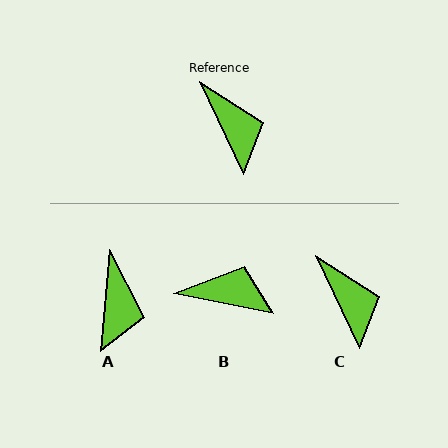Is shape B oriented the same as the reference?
No, it is off by about 54 degrees.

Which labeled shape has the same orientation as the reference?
C.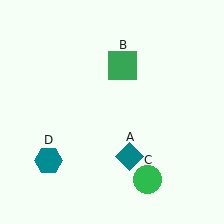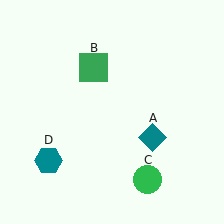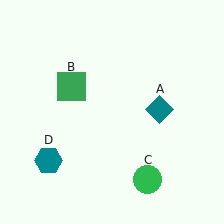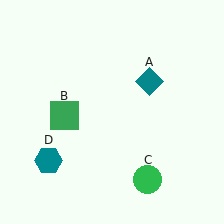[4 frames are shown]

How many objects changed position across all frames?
2 objects changed position: teal diamond (object A), green square (object B).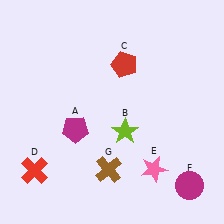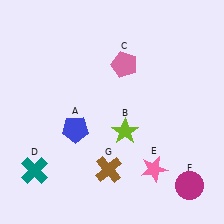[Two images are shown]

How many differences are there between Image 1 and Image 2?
There are 3 differences between the two images.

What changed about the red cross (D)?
In Image 1, D is red. In Image 2, it changed to teal.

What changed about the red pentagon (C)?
In Image 1, C is red. In Image 2, it changed to pink.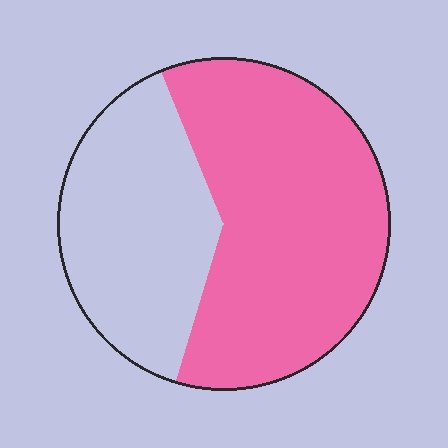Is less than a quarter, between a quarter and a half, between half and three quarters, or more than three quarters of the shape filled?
Between half and three quarters.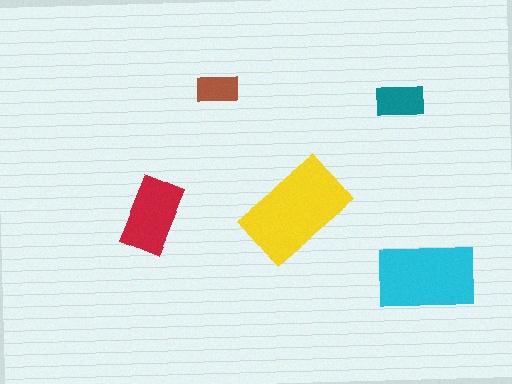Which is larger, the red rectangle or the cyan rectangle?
The cyan one.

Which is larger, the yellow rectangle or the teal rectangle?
The yellow one.